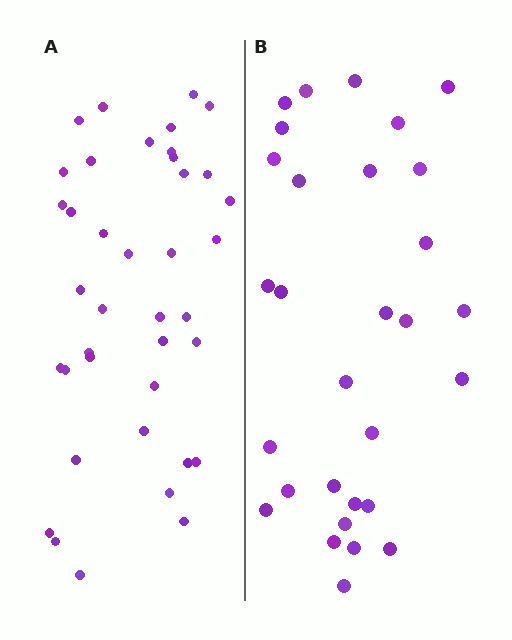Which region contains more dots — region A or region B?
Region A (the left region) has more dots.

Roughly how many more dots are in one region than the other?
Region A has roughly 8 or so more dots than region B.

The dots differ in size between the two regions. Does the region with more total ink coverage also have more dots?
No. Region B has more total ink coverage because its dots are larger, but region A actually contains more individual dots. Total area can be misleading — the number of items is what matters here.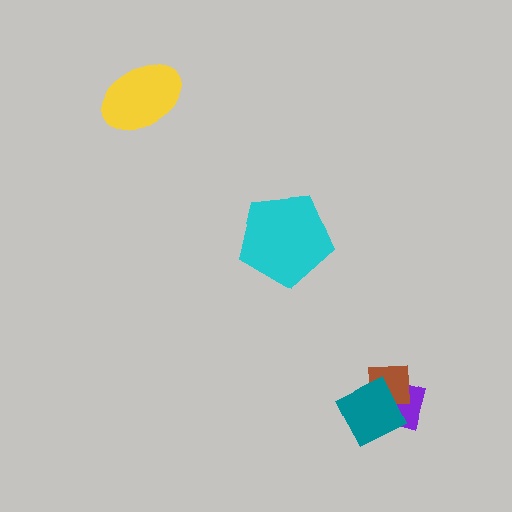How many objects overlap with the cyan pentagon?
0 objects overlap with the cyan pentagon.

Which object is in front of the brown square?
The teal diamond is in front of the brown square.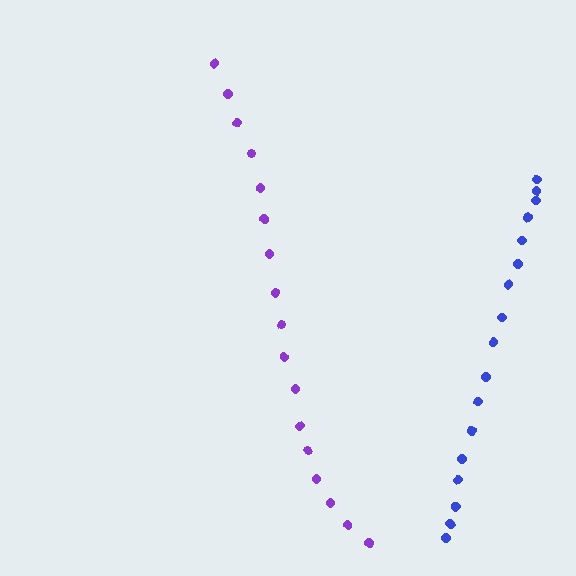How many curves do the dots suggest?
There are 2 distinct paths.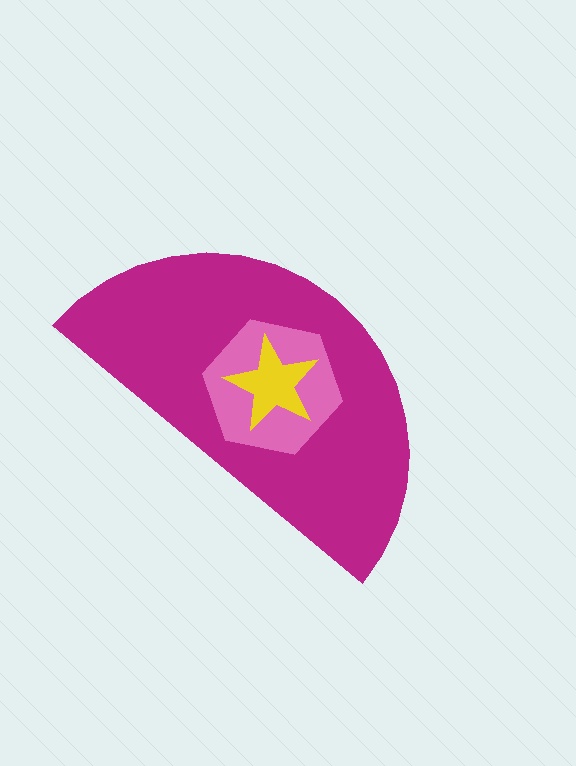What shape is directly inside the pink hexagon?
The yellow star.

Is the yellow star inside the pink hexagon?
Yes.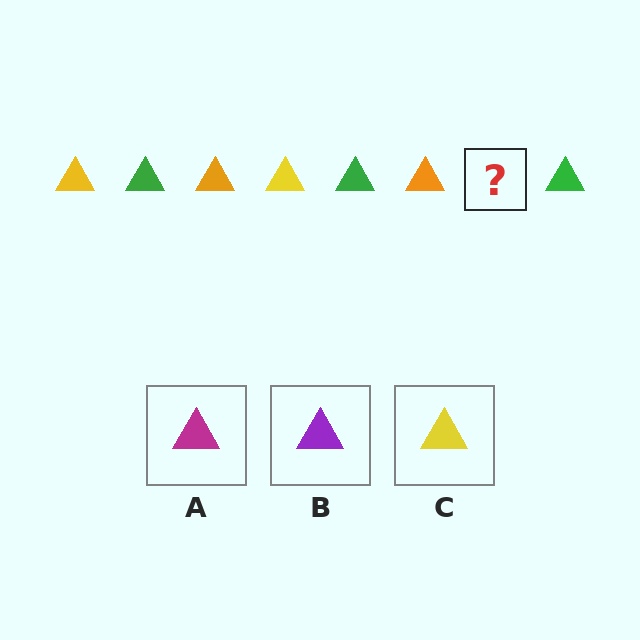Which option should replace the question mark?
Option C.